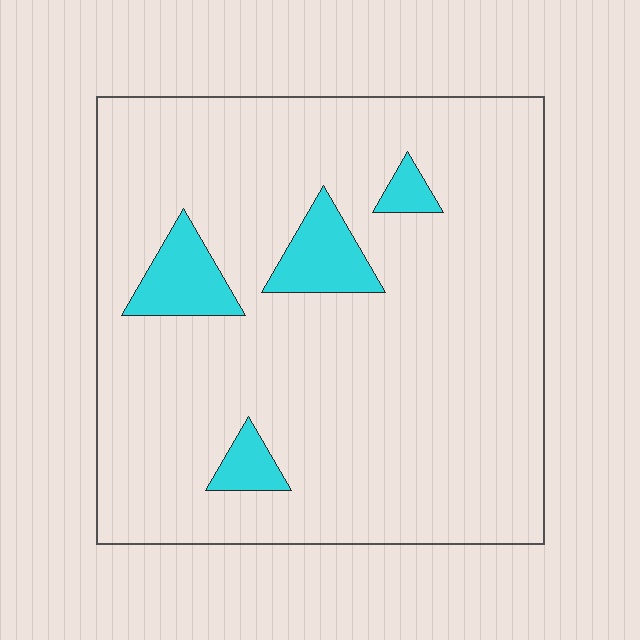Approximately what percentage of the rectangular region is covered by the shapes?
Approximately 10%.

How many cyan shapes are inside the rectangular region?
4.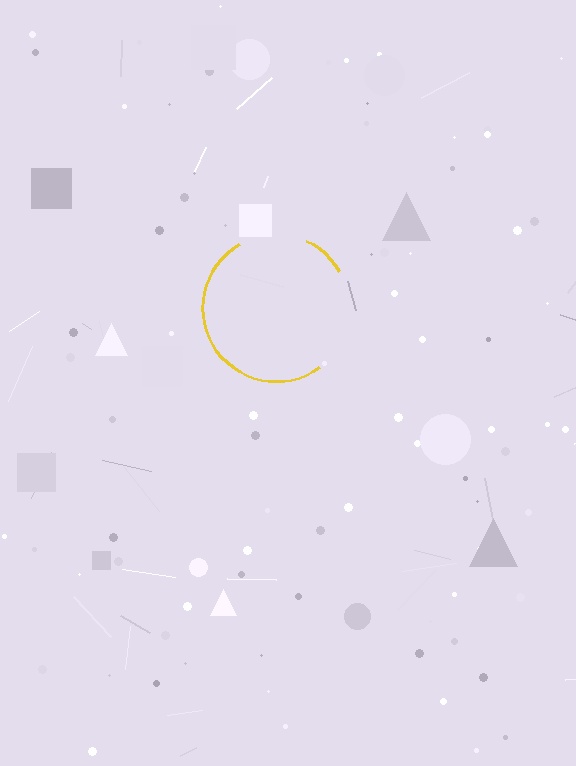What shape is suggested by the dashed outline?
The dashed outline suggests a circle.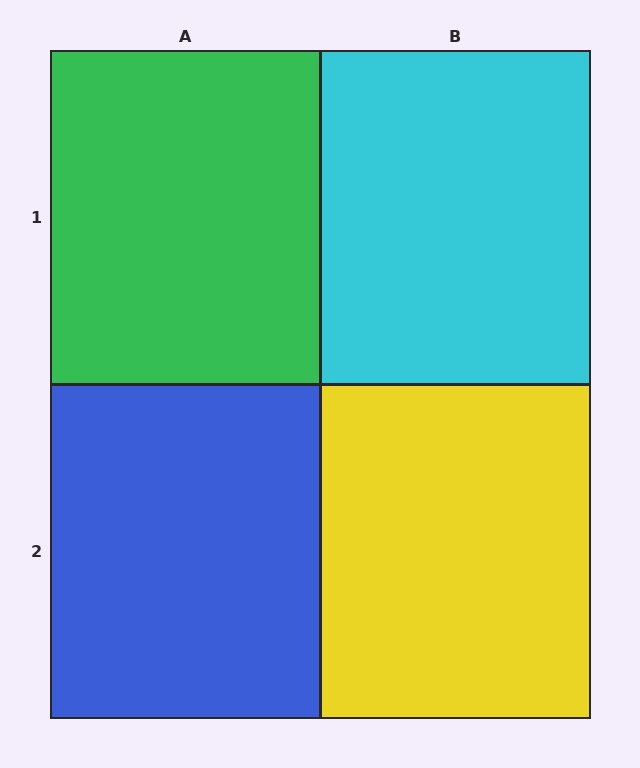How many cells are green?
1 cell is green.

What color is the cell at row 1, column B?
Cyan.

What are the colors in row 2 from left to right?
Blue, yellow.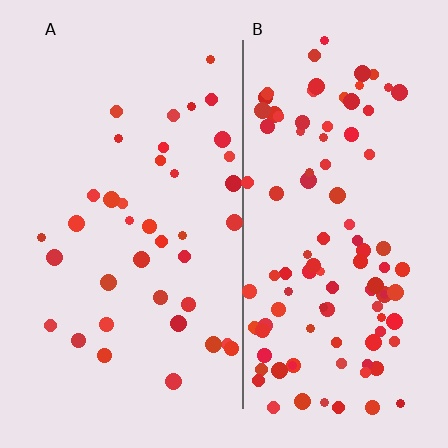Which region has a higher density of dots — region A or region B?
B (the right).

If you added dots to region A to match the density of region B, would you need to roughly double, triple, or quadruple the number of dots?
Approximately triple.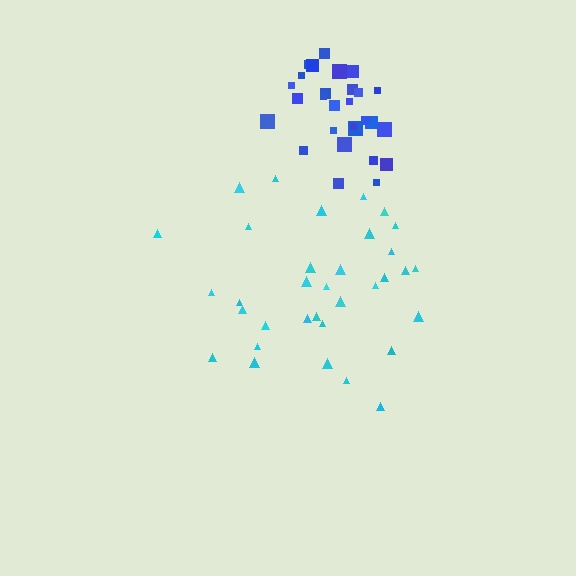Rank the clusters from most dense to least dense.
blue, cyan.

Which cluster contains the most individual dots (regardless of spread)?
Cyan (34).